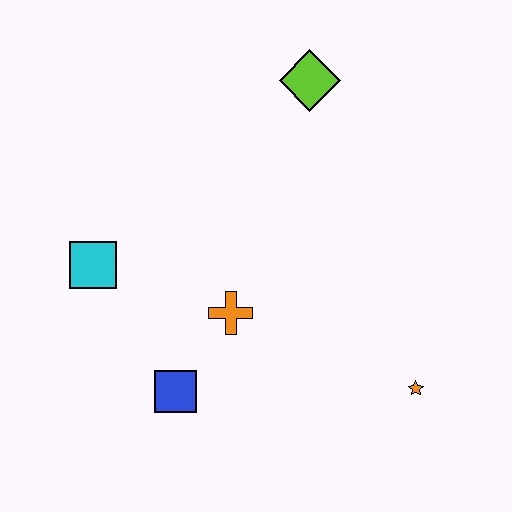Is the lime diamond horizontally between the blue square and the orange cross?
No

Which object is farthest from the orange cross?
The lime diamond is farthest from the orange cross.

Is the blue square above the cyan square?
No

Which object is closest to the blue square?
The orange cross is closest to the blue square.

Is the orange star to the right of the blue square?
Yes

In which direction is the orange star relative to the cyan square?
The orange star is to the right of the cyan square.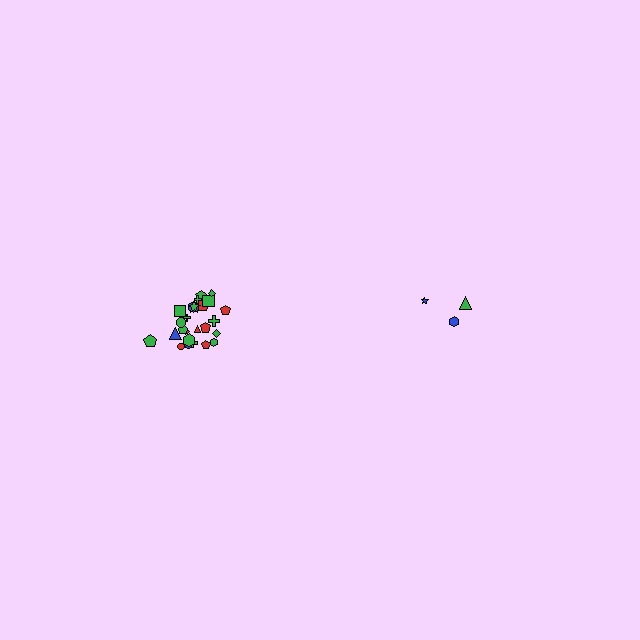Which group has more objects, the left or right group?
The left group.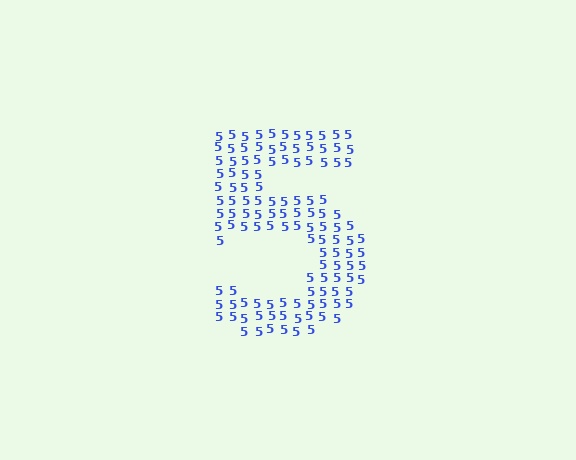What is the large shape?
The large shape is the digit 5.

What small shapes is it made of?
It is made of small digit 5's.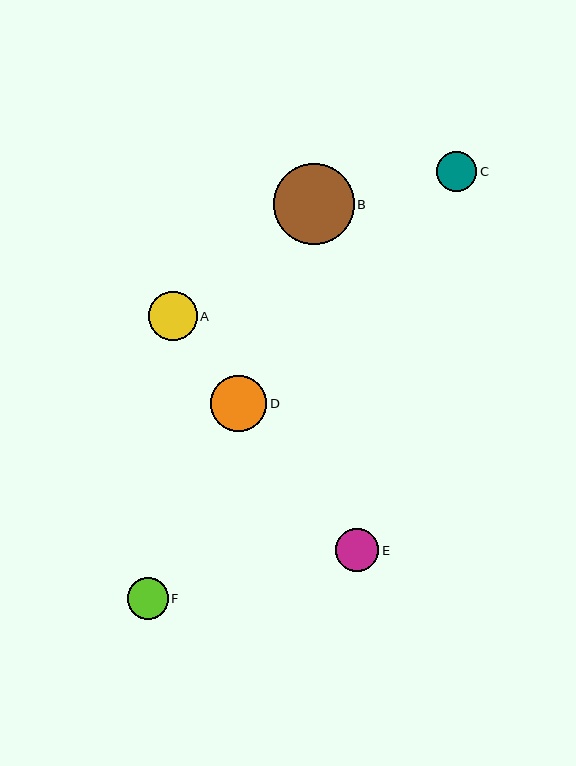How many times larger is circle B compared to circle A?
Circle B is approximately 1.7 times the size of circle A.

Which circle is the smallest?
Circle C is the smallest with a size of approximately 40 pixels.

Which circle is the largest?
Circle B is the largest with a size of approximately 80 pixels.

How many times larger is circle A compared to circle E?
Circle A is approximately 1.1 times the size of circle E.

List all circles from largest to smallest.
From largest to smallest: B, D, A, E, F, C.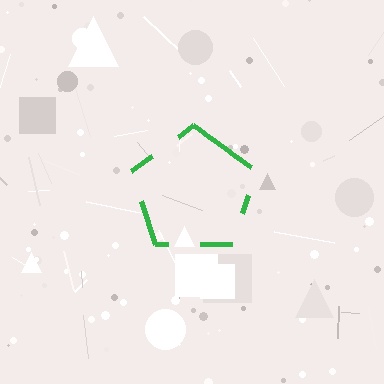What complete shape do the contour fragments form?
The contour fragments form a pentagon.